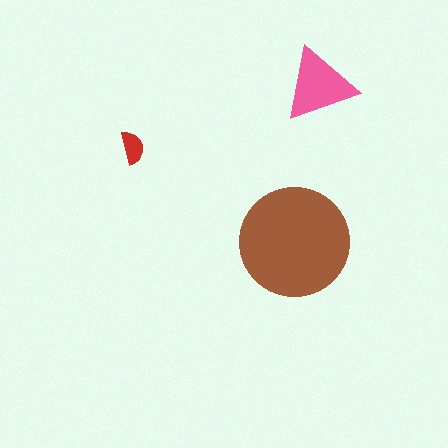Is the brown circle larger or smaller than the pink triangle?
Larger.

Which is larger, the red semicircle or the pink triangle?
The pink triangle.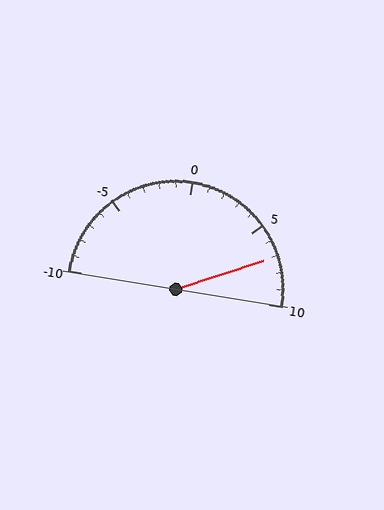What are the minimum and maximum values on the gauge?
The gauge ranges from -10 to 10.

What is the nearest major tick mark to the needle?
The nearest major tick mark is 5.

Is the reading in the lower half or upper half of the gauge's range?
The reading is in the upper half of the range (-10 to 10).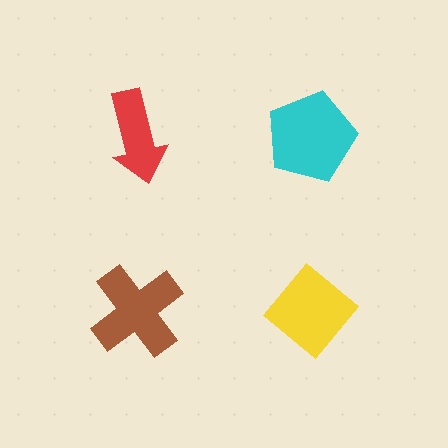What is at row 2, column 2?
A yellow diamond.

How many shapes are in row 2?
2 shapes.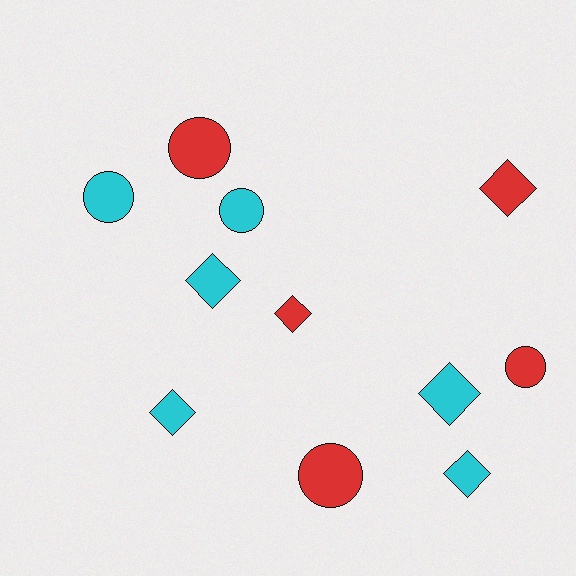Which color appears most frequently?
Cyan, with 6 objects.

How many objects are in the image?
There are 11 objects.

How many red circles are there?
There are 3 red circles.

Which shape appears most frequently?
Diamond, with 6 objects.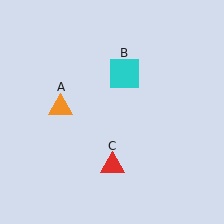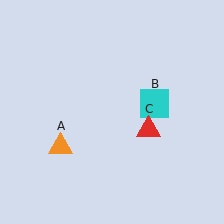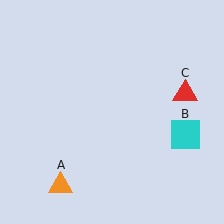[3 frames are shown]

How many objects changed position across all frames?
3 objects changed position: orange triangle (object A), cyan square (object B), red triangle (object C).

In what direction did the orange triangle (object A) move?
The orange triangle (object A) moved down.